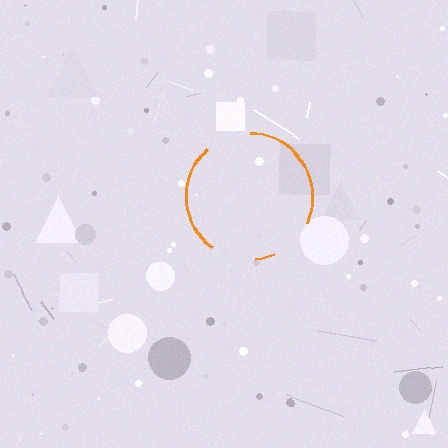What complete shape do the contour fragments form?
The contour fragments form a circle.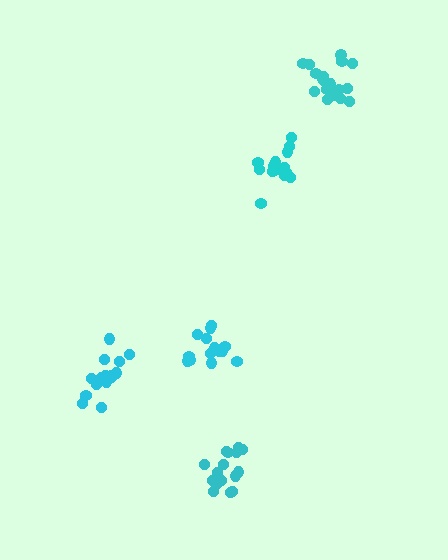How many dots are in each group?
Group 1: 16 dots, Group 2: 14 dots, Group 3: 14 dots, Group 4: 18 dots, Group 5: 18 dots (80 total).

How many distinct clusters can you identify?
There are 5 distinct clusters.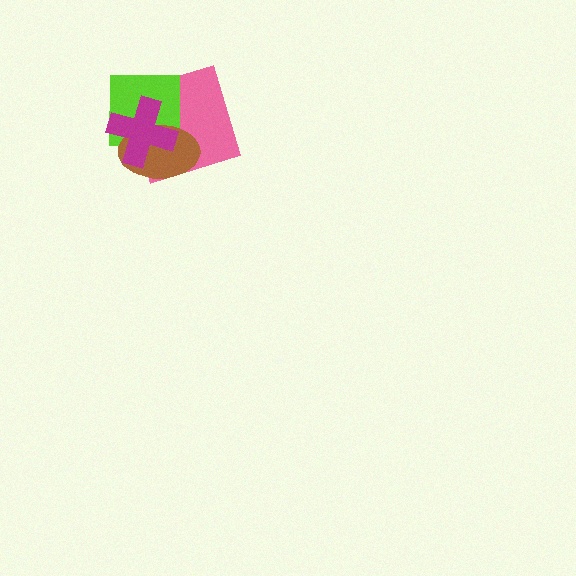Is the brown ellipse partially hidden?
Yes, it is partially covered by another shape.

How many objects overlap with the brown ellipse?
3 objects overlap with the brown ellipse.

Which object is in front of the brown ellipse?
The magenta cross is in front of the brown ellipse.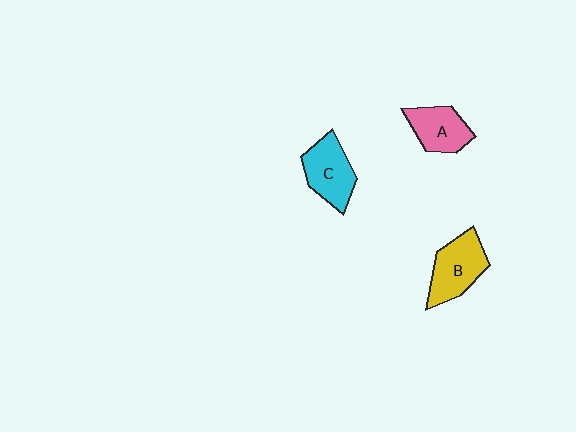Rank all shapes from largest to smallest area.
From largest to smallest: B (yellow), C (cyan), A (pink).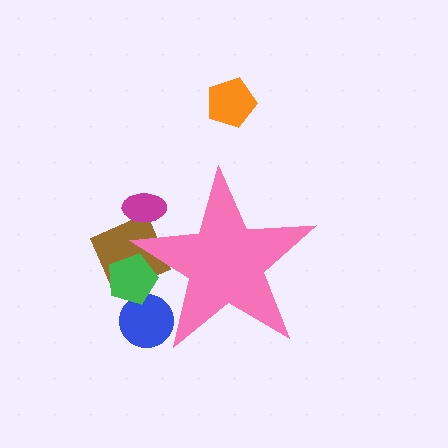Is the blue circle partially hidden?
Yes, the blue circle is partially hidden behind the pink star.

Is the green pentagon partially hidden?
Yes, the green pentagon is partially hidden behind the pink star.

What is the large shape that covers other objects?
A pink star.